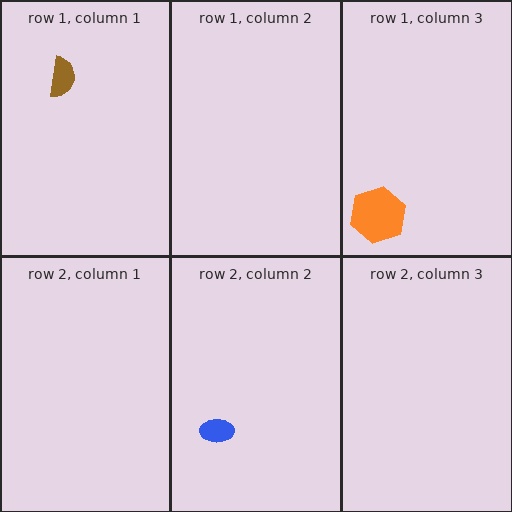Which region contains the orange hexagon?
The row 1, column 3 region.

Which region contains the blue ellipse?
The row 2, column 2 region.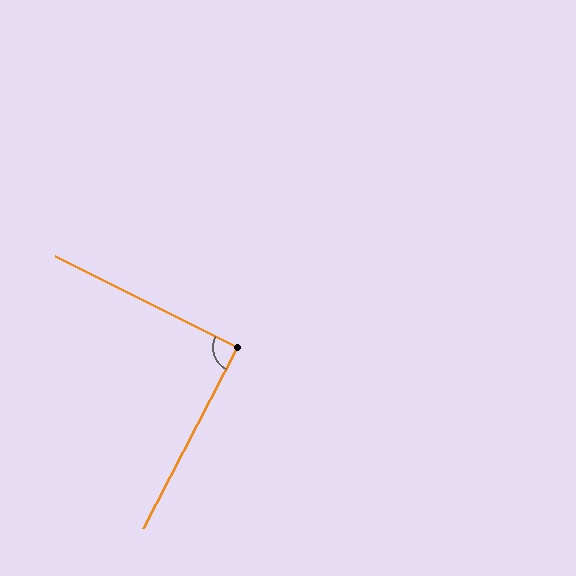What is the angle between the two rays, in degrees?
Approximately 89 degrees.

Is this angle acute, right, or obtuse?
It is approximately a right angle.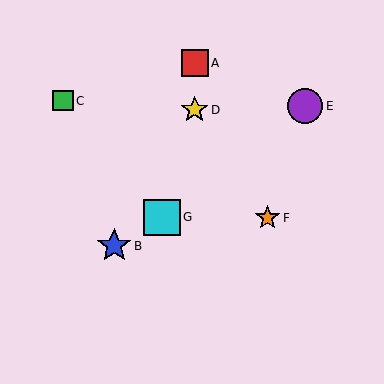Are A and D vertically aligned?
Yes, both are at x≈195.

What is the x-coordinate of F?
Object F is at x≈267.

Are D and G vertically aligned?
No, D is at x≈195 and G is at x≈162.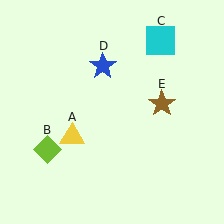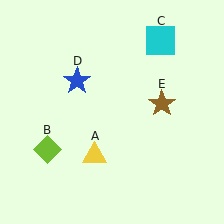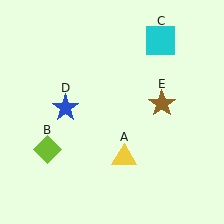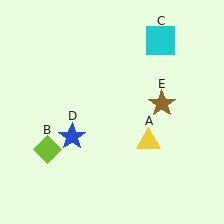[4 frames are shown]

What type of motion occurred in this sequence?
The yellow triangle (object A), blue star (object D) rotated counterclockwise around the center of the scene.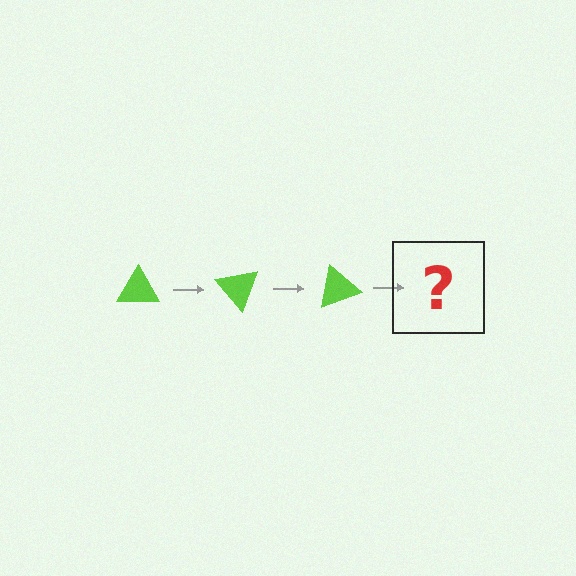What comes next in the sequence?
The next element should be a lime triangle rotated 150 degrees.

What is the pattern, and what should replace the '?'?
The pattern is that the triangle rotates 50 degrees each step. The '?' should be a lime triangle rotated 150 degrees.